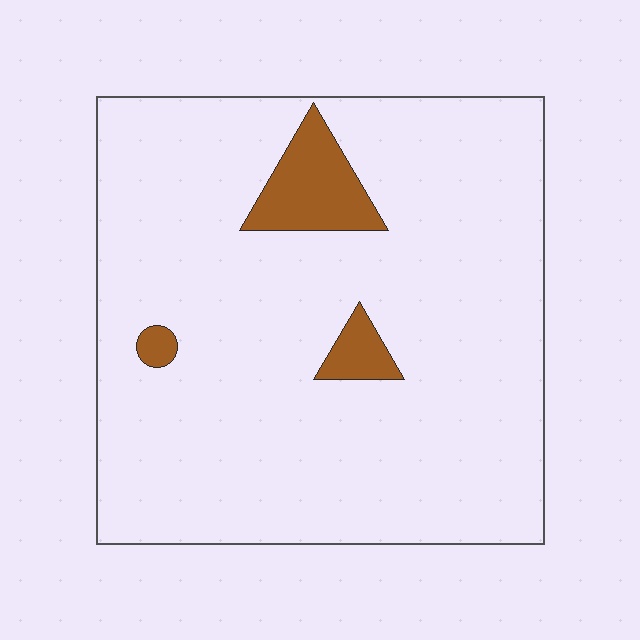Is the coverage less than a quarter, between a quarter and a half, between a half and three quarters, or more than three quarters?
Less than a quarter.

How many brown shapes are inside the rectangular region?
3.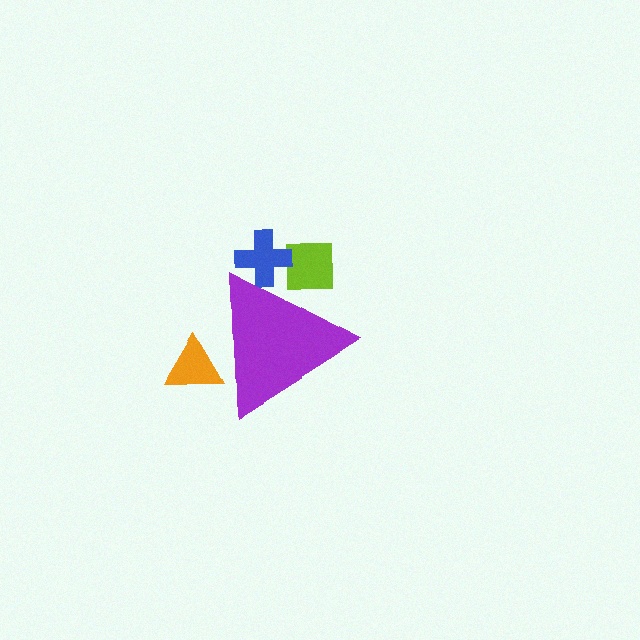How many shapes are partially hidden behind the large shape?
3 shapes are partially hidden.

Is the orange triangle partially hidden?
Yes, the orange triangle is partially hidden behind the purple triangle.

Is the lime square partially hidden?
Yes, the lime square is partially hidden behind the purple triangle.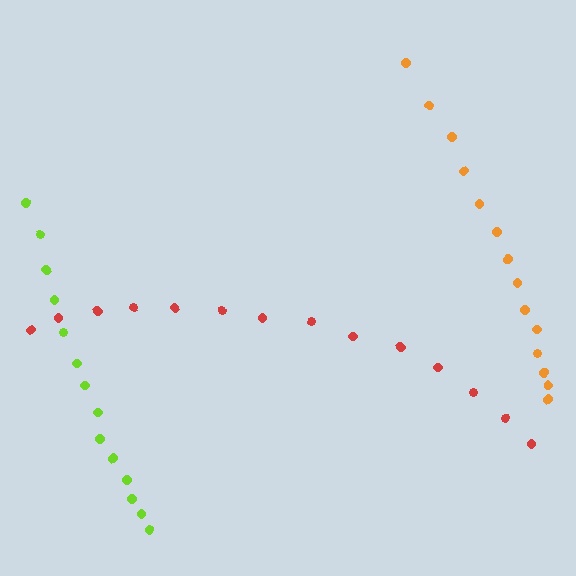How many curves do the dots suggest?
There are 3 distinct paths.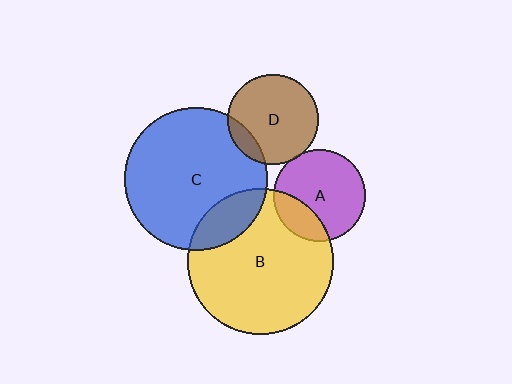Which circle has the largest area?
Circle B (yellow).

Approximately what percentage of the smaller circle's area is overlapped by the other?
Approximately 15%.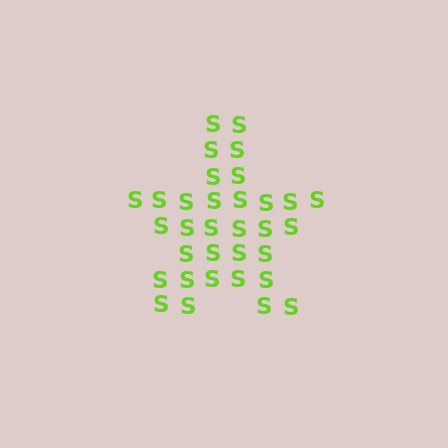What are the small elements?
The small elements are letter S's.